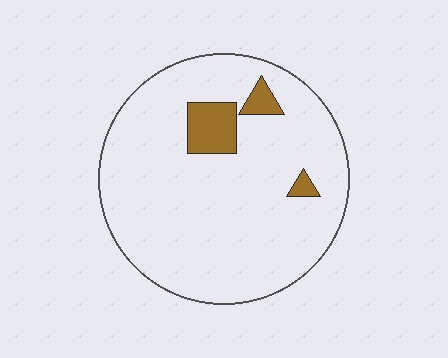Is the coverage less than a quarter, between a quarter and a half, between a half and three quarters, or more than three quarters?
Less than a quarter.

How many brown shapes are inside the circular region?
3.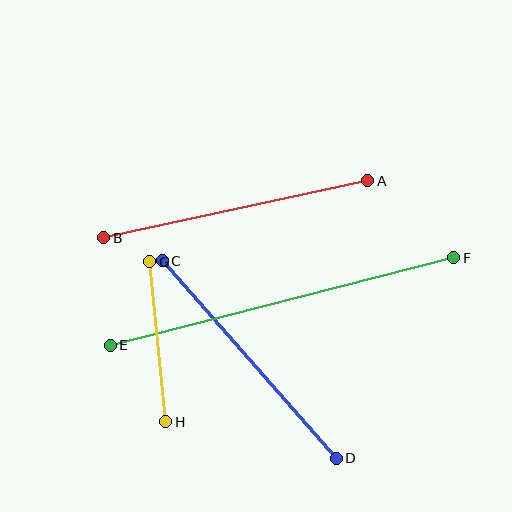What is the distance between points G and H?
The distance is approximately 161 pixels.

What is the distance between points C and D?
The distance is approximately 263 pixels.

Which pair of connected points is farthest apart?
Points E and F are farthest apart.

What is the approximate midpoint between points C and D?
The midpoint is at approximately (249, 359) pixels.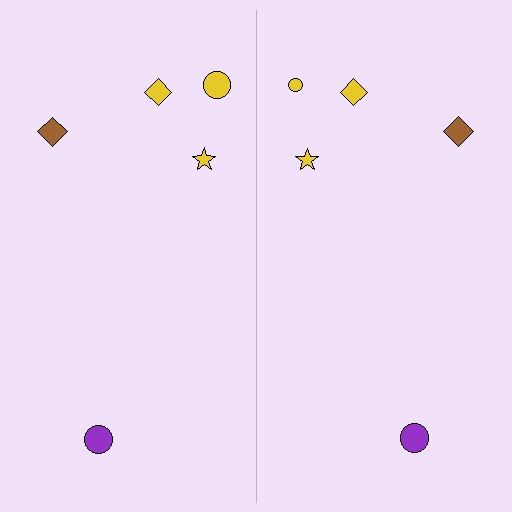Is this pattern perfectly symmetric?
No, the pattern is not perfectly symmetric. The yellow circle on the right side has a different size than its mirror counterpart.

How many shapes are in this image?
There are 10 shapes in this image.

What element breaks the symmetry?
The yellow circle on the right side has a different size than its mirror counterpart.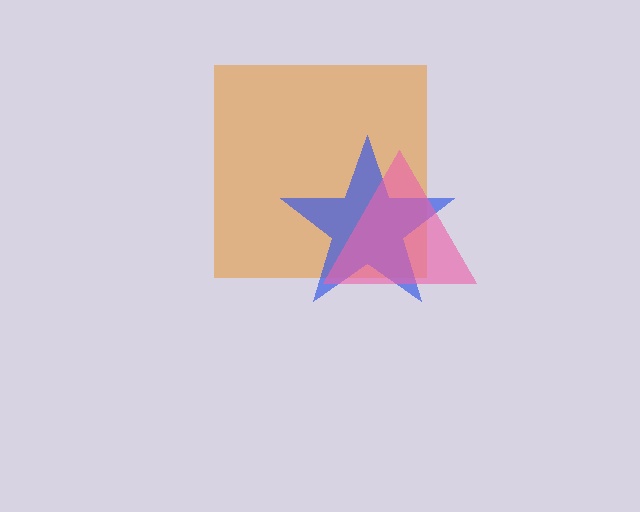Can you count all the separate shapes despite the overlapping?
Yes, there are 3 separate shapes.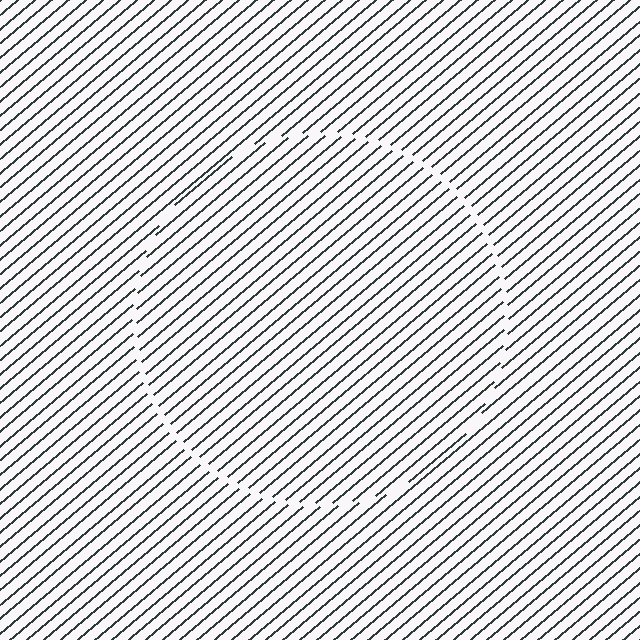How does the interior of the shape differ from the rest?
The interior of the shape contains the same grating, shifted by half a period — the contour is defined by the phase discontinuity where line-ends from the inner and outer gratings abut.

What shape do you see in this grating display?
An illusory circle. The interior of the shape contains the same grating, shifted by half a period — the contour is defined by the phase discontinuity where line-ends from the inner and outer gratings abut.